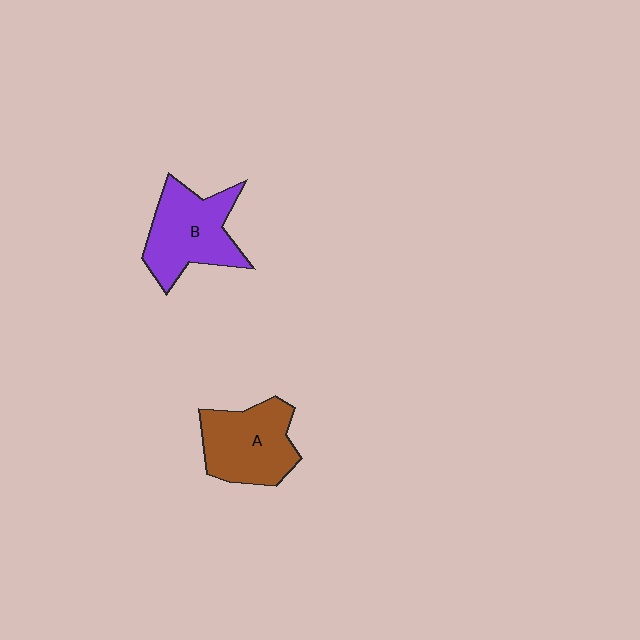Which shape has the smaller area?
Shape A (brown).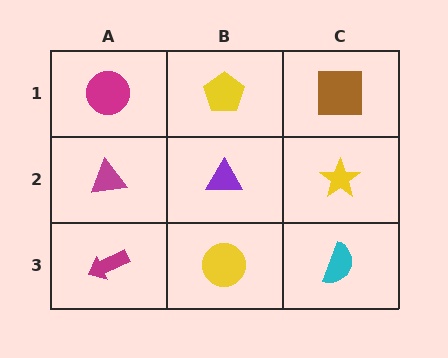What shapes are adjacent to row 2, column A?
A magenta circle (row 1, column A), a magenta arrow (row 3, column A), a purple triangle (row 2, column B).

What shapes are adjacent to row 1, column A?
A magenta triangle (row 2, column A), a yellow pentagon (row 1, column B).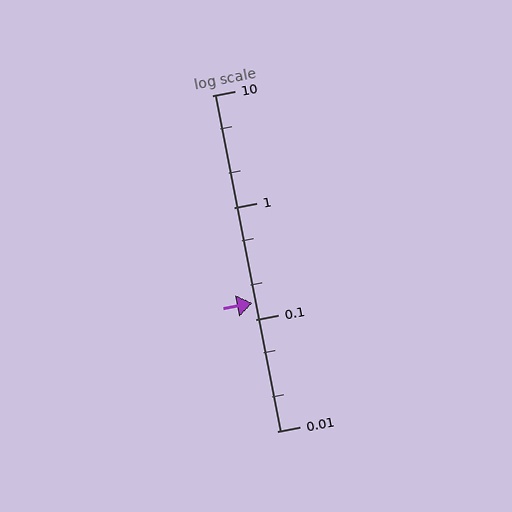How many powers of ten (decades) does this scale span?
The scale spans 3 decades, from 0.01 to 10.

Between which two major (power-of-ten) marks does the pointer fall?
The pointer is between 0.1 and 1.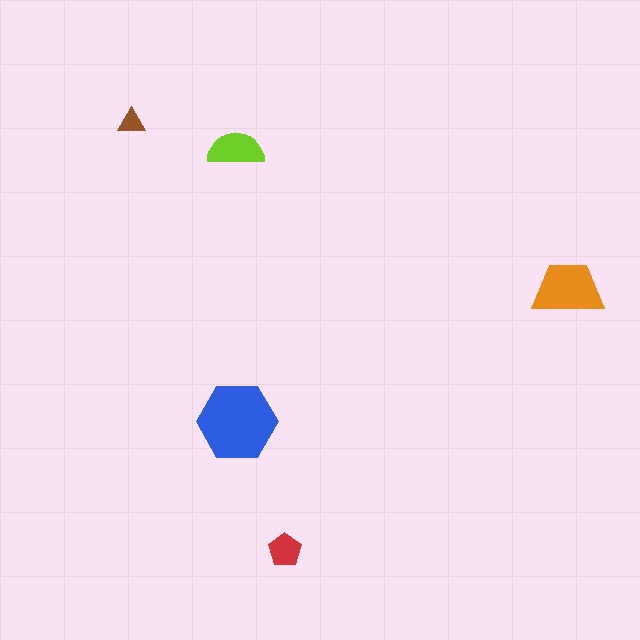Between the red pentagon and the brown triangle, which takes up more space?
The red pentagon.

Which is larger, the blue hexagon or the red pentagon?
The blue hexagon.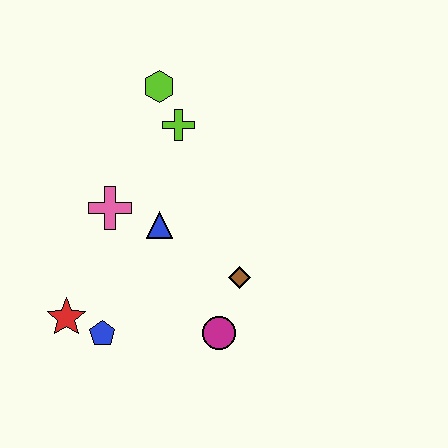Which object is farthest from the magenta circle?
The lime hexagon is farthest from the magenta circle.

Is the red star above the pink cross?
No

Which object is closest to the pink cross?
The blue triangle is closest to the pink cross.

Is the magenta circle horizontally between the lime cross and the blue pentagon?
No